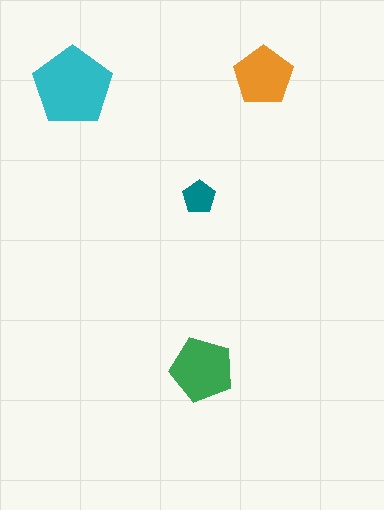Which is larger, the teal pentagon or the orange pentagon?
The orange one.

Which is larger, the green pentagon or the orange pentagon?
The green one.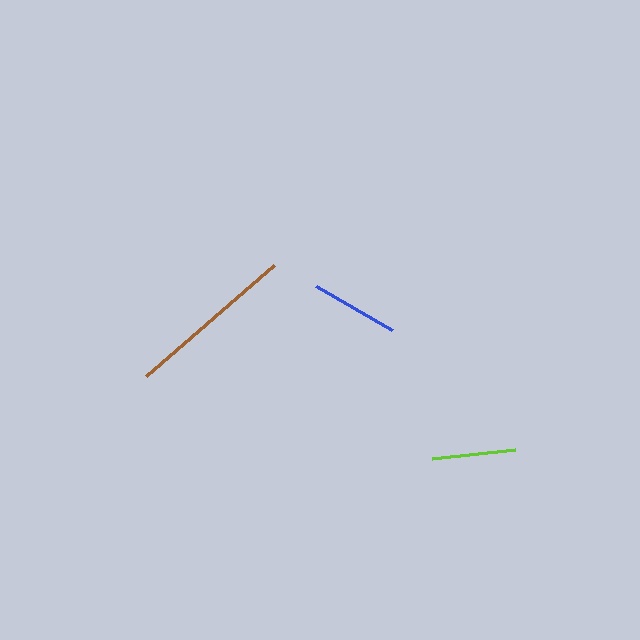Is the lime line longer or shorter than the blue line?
The blue line is longer than the lime line.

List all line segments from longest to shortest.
From longest to shortest: brown, blue, lime.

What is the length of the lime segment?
The lime segment is approximately 83 pixels long.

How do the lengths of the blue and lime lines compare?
The blue and lime lines are approximately the same length.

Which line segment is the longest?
The brown line is the longest at approximately 169 pixels.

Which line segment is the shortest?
The lime line is the shortest at approximately 83 pixels.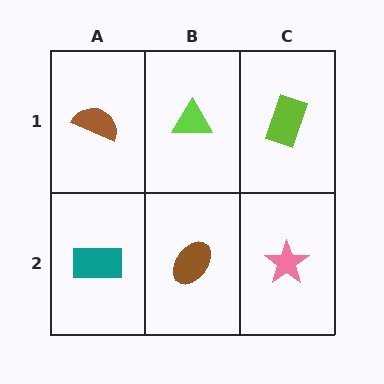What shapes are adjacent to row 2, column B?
A lime triangle (row 1, column B), a teal rectangle (row 2, column A), a pink star (row 2, column C).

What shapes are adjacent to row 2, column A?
A brown semicircle (row 1, column A), a brown ellipse (row 2, column B).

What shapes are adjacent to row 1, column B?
A brown ellipse (row 2, column B), a brown semicircle (row 1, column A), a lime rectangle (row 1, column C).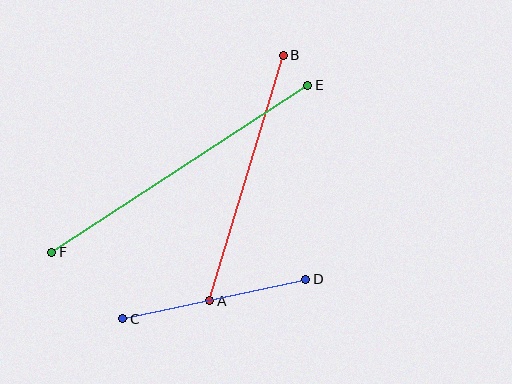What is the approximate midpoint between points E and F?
The midpoint is at approximately (180, 169) pixels.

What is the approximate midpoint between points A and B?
The midpoint is at approximately (247, 178) pixels.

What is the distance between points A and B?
The distance is approximately 256 pixels.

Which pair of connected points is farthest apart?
Points E and F are farthest apart.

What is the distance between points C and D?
The distance is approximately 187 pixels.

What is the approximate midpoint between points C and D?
The midpoint is at approximately (214, 299) pixels.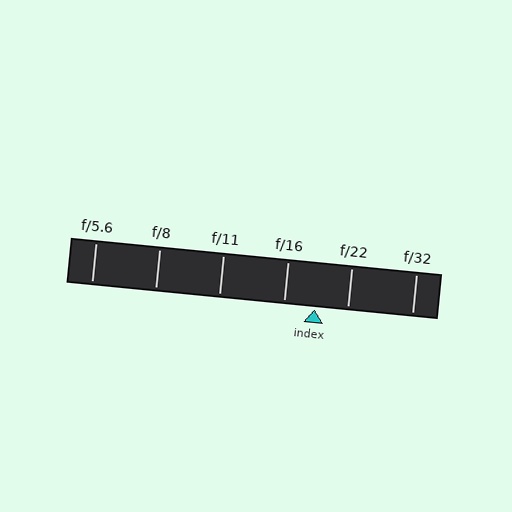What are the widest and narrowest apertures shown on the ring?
The widest aperture shown is f/5.6 and the narrowest is f/32.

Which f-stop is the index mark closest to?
The index mark is closest to f/16.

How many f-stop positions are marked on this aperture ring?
There are 6 f-stop positions marked.